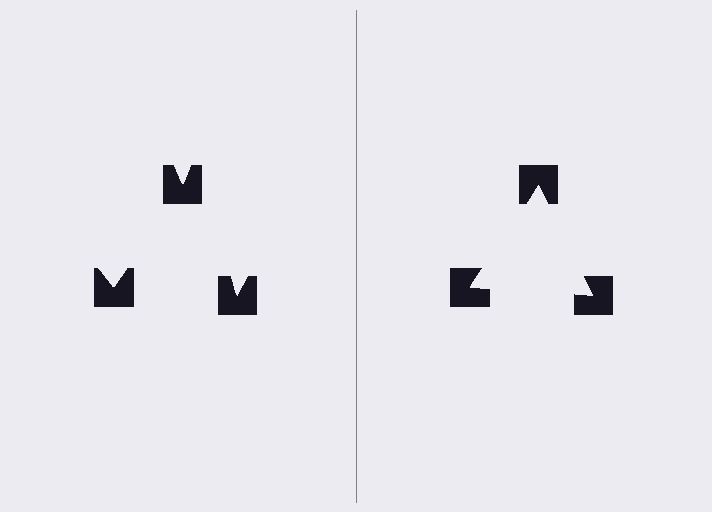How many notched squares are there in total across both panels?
6 — 3 on each side.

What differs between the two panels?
The notched squares are positioned identically on both sides; only the wedge orientations differ. On the right they align to a triangle; on the left they are misaligned.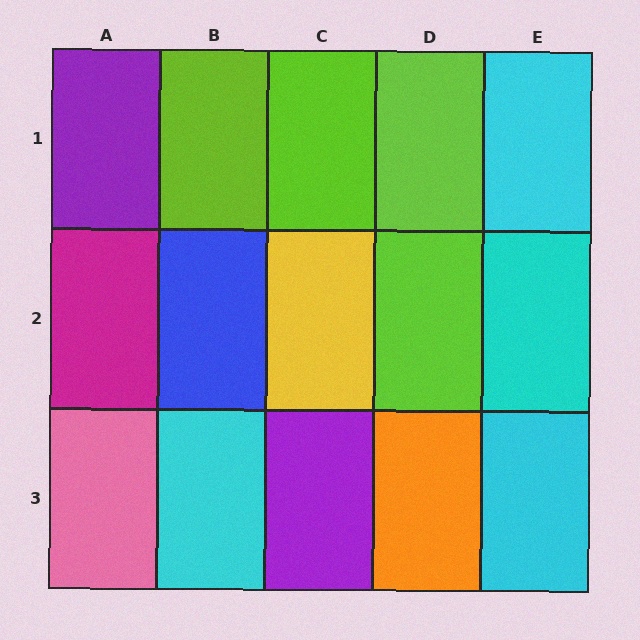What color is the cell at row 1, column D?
Lime.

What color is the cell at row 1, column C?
Lime.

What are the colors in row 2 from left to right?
Magenta, blue, yellow, lime, cyan.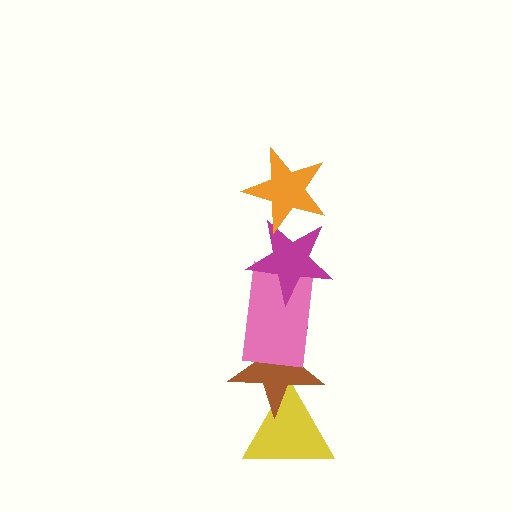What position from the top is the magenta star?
The magenta star is 2nd from the top.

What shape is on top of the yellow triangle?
The brown star is on top of the yellow triangle.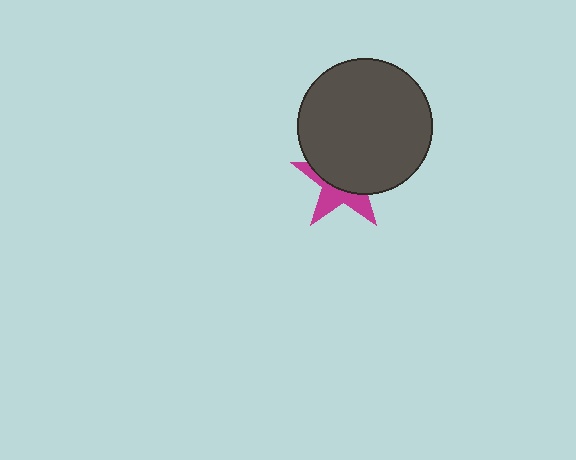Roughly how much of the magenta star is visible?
A small part of it is visible (roughly 39%).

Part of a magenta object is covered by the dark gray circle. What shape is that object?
It is a star.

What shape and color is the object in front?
The object in front is a dark gray circle.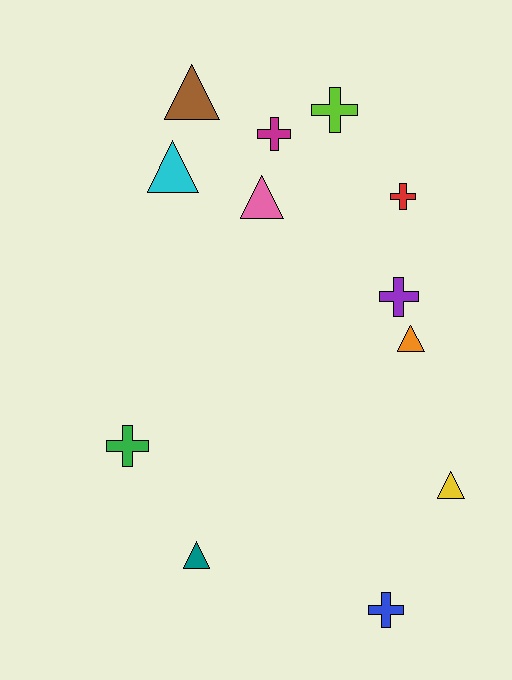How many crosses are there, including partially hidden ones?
There are 6 crosses.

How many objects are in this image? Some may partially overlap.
There are 12 objects.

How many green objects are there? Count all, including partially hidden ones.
There is 1 green object.